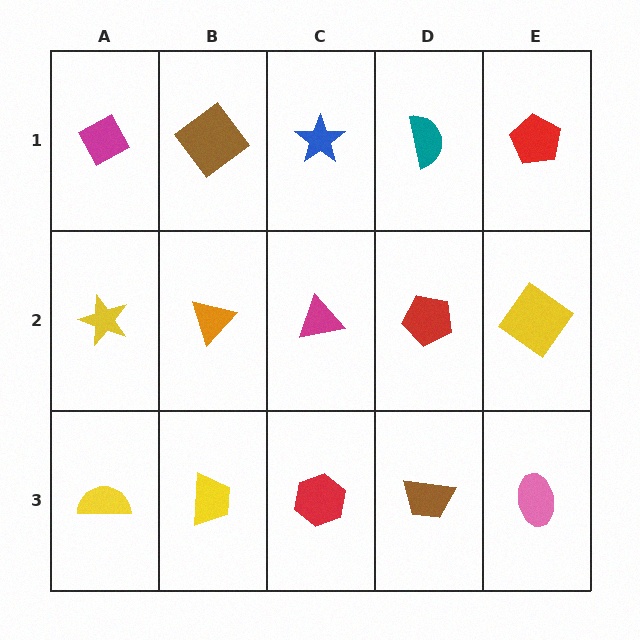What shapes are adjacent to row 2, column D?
A teal semicircle (row 1, column D), a brown trapezoid (row 3, column D), a magenta triangle (row 2, column C), a yellow diamond (row 2, column E).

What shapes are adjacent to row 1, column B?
An orange triangle (row 2, column B), a magenta diamond (row 1, column A), a blue star (row 1, column C).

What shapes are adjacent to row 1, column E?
A yellow diamond (row 2, column E), a teal semicircle (row 1, column D).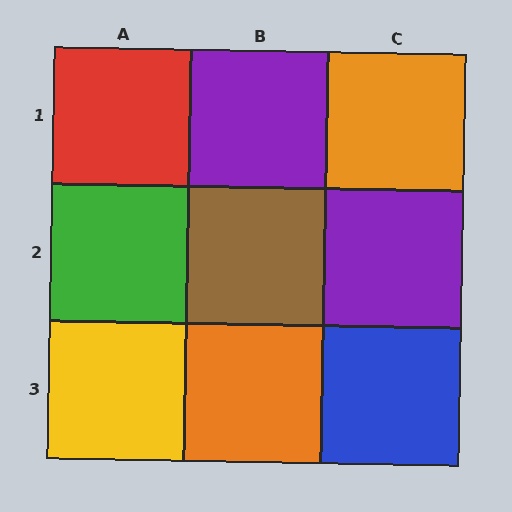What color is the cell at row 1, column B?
Purple.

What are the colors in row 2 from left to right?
Green, brown, purple.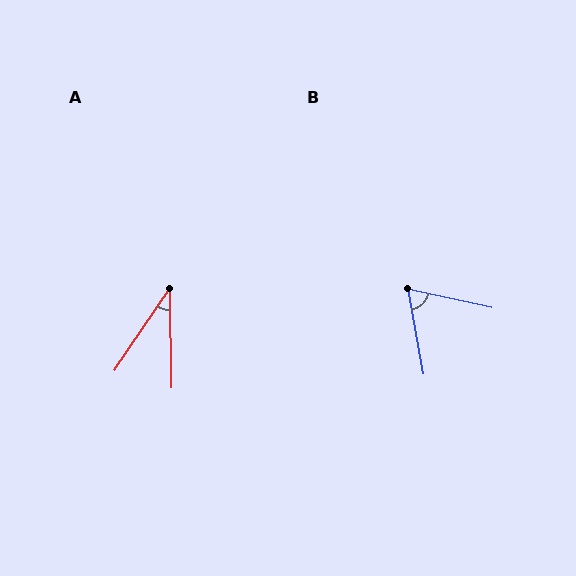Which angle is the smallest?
A, at approximately 35 degrees.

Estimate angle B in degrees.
Approximately 67 degrees.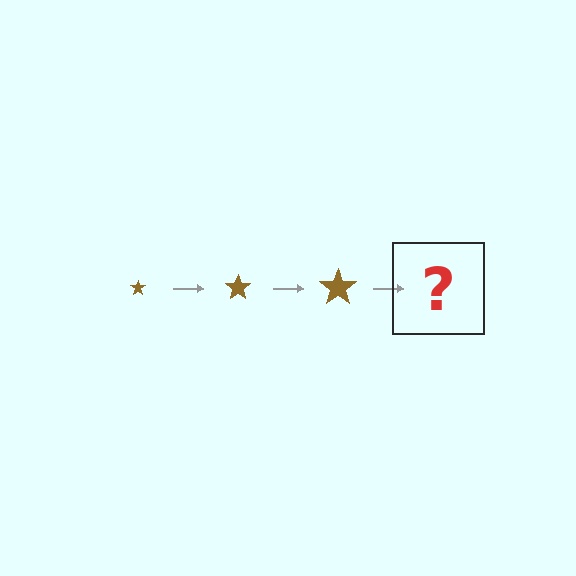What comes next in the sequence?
The next element should be a brown star, larger than the previous one.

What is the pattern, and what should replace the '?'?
The pattern is that the star gets progressively larger each step. The '?' should be a brown star, larger than the previous one.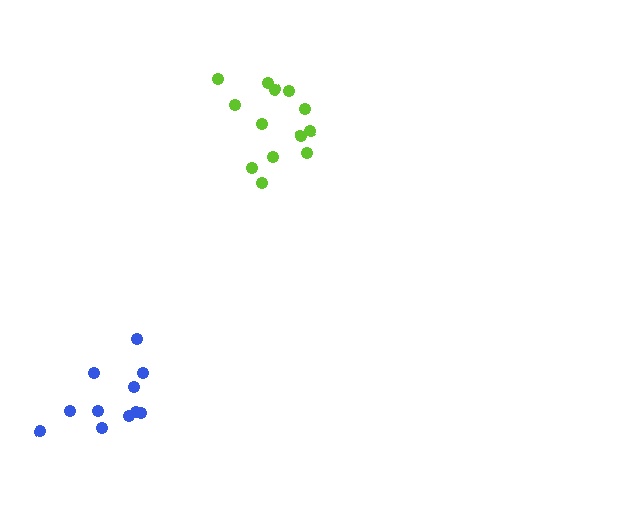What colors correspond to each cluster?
The clusters are colored: lime, blue.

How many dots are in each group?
Group 1: 13 dots, Group 2: 11 dots (24 total).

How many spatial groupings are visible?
There are 2 spatial groupings.